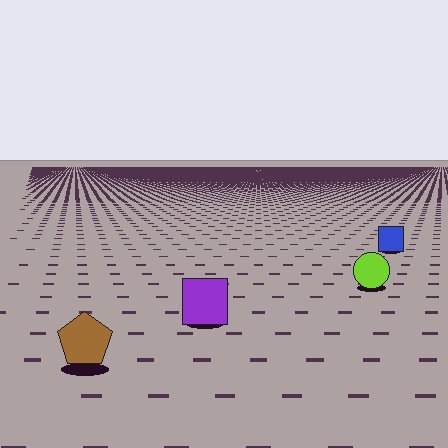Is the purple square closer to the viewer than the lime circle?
Yes. The purple square is closer — you can tell from the texture gradient: the ground texture is coarser near it.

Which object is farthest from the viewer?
The blue square is farthest from the viewer. It appears smaller and the ground texture around it is denser.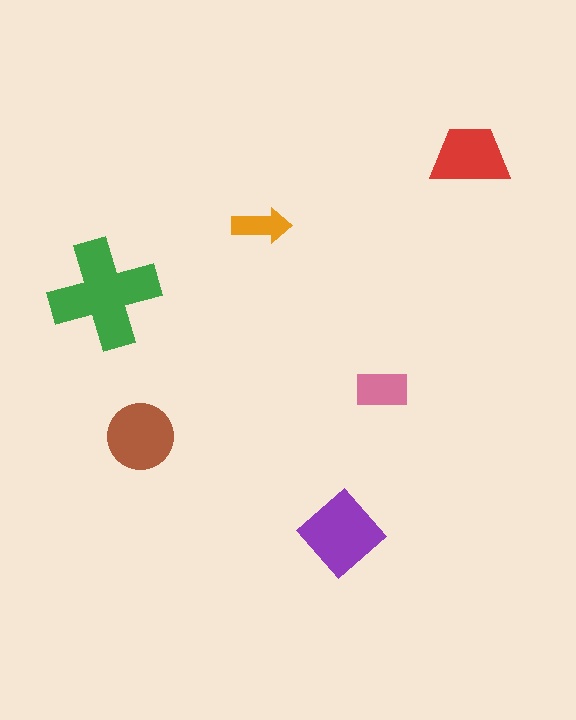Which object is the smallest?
The orange arrow.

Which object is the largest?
The green cross.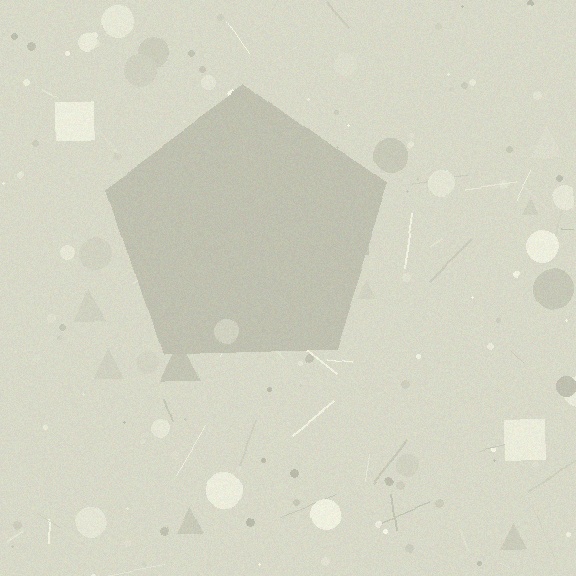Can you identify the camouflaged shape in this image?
The camouflaged shape is a pentagon.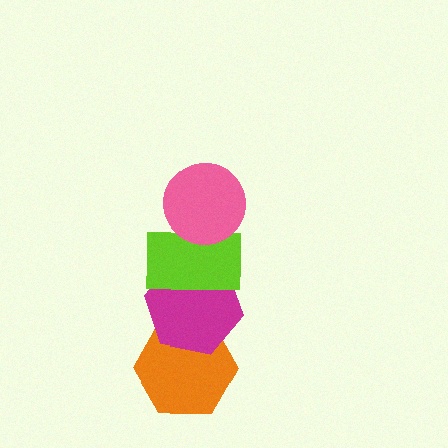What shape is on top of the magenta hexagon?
The lime rectangle is on top of the magenta hexagon.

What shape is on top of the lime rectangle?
The pink circle is on top of the lime rectangle.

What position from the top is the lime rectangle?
The lime rectangle is 2nd from the top.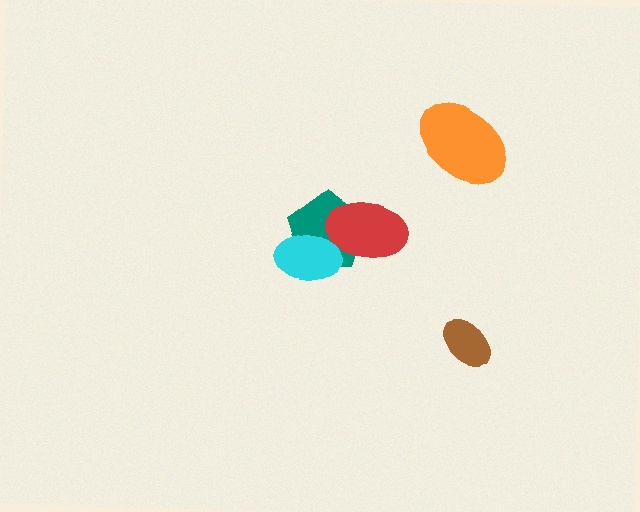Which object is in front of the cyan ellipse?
The red ellipse is in front of the cyan ellipse.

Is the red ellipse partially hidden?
No, no other shape covers it.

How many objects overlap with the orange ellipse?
0 objects overlap with the orange ellipse.